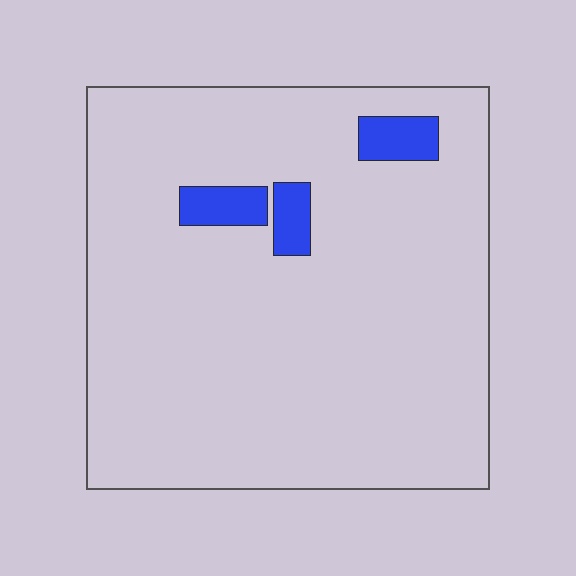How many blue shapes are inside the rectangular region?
3.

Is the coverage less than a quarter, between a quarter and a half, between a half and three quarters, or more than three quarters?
Less than a quarter.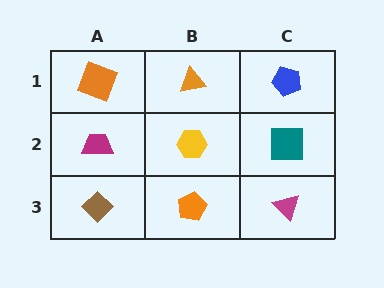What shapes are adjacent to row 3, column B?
A yellow hexagon (row 2, column B), a brown diamond (row 3, column A), a magenta triangle (row 3, column C).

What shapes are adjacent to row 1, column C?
A teal square (row 2, column C), an orange triangle (row 1, column B).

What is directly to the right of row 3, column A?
An orange pentagon.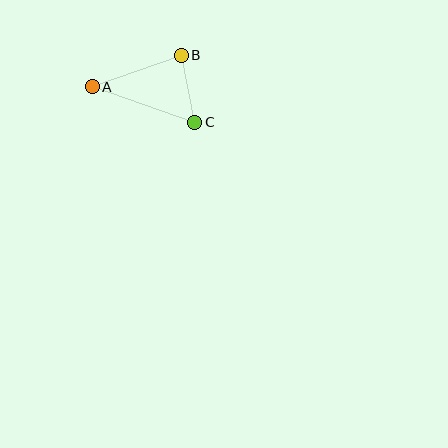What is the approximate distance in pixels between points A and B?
The distance between A and B is approximately 94 pixels.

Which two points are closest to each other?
Points B and C are closest to each other.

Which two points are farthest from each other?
Points A and C are farthest from each other.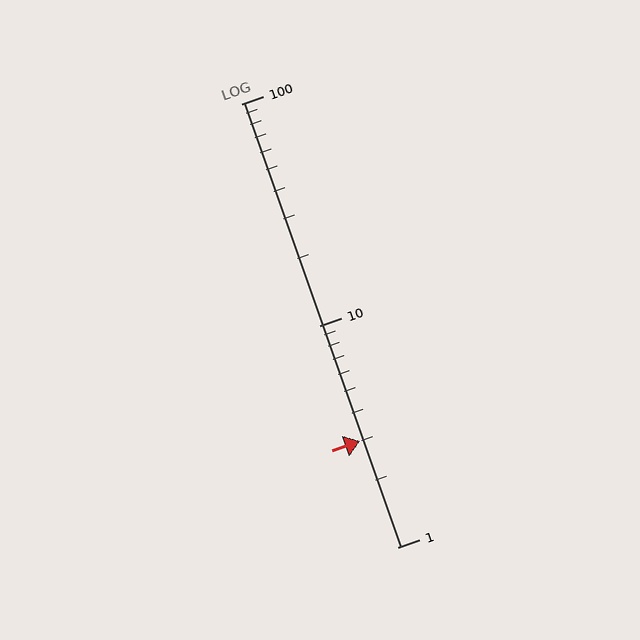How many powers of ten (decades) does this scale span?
The scale spans 2 decades, from 1 to 100.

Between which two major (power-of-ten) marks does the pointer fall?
The pointer is between 1 and 10.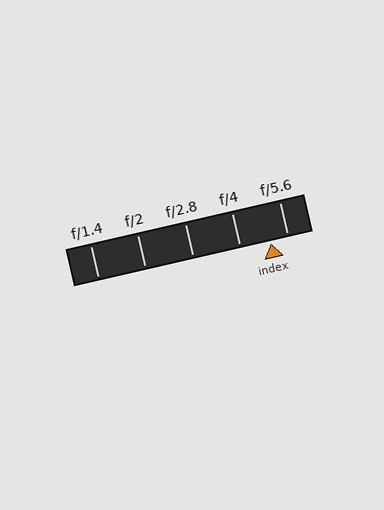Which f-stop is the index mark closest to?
The index mark is closest to f/5.6.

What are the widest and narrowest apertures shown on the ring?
The widest aperture shown is f/1.4 and the narrowest is f/5.6.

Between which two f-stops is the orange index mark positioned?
The index mark is between f/4 and f/5.6.